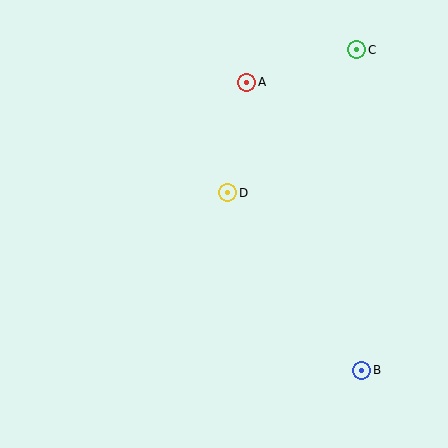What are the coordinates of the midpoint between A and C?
The midpoint between A and C is at (302, 66).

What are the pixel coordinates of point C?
Point C is at (357, 50).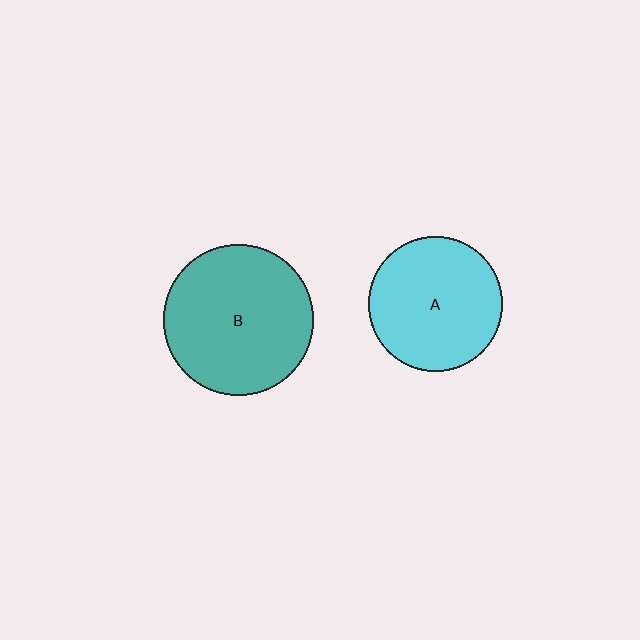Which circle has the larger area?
Circle B (teal).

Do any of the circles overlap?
No, none of the circles overlap.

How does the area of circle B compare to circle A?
Approximately 1.2 times.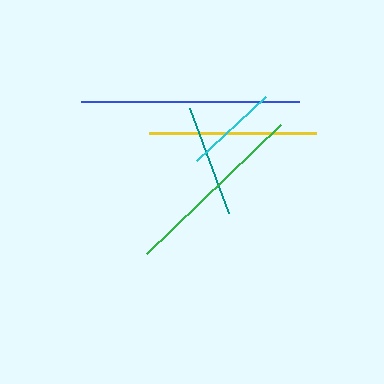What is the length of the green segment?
The green segment is approximately 186 pixels long.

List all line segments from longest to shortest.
From longest to shortest: blue, green, yellow, teal, cyan.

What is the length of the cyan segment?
The cyan segment is approximately 94 pixels long.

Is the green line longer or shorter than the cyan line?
The green line is longer than the cyan line.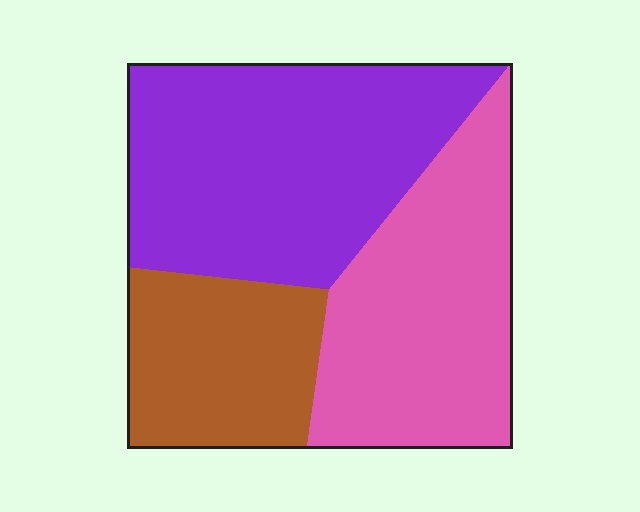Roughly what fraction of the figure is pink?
Pink covers 35% of the figure.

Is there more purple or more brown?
Purple.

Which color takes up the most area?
Purple, at roughly 45%.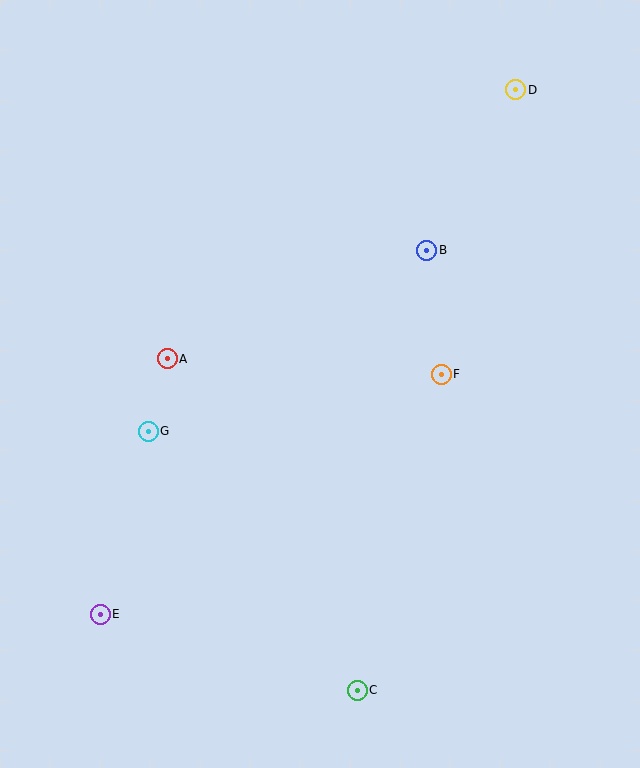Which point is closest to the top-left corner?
Point A is closest to the top-left corner.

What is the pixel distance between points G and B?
The distance between G and B is 332 pixels.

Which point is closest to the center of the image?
Point F at (441, 374) is closest to the center.